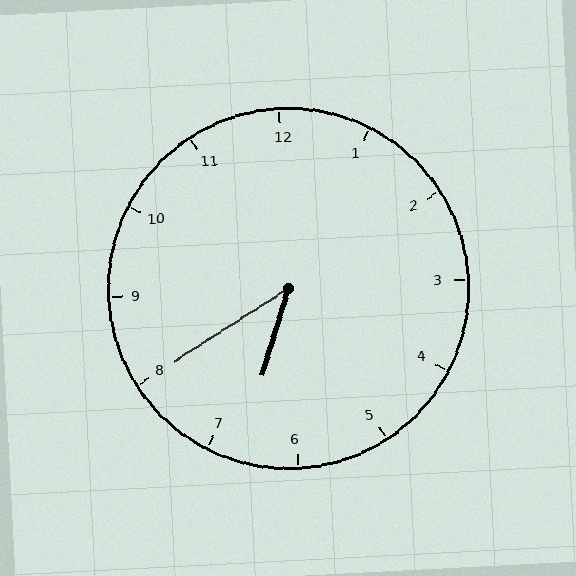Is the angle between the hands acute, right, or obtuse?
It is acute.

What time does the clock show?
6:40.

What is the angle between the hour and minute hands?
Approximately 40 degrees.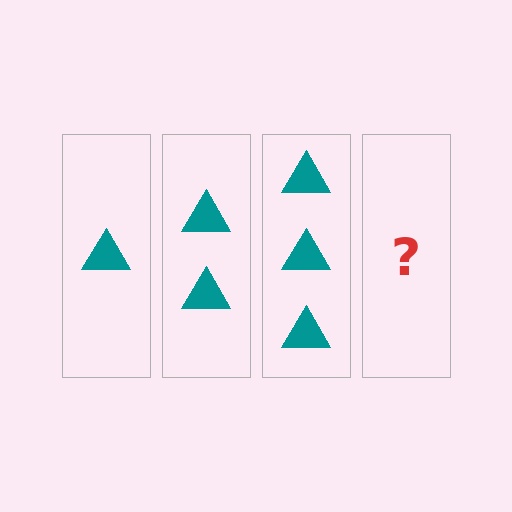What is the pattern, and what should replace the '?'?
The pattern is that each step adds one more triangle. The '?' should be 4 triangles.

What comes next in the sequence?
The next element should be 4 triangles.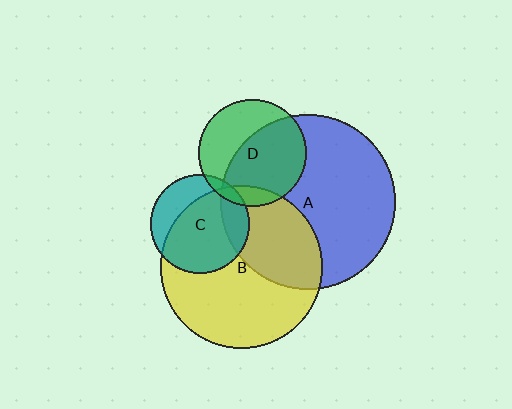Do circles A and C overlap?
Yes.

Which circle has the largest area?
Circle A (blue).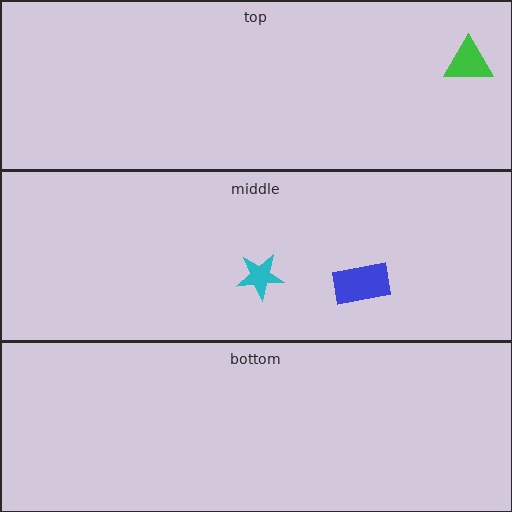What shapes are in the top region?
The green triangle.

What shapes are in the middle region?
The cyan star, the blue rectangle.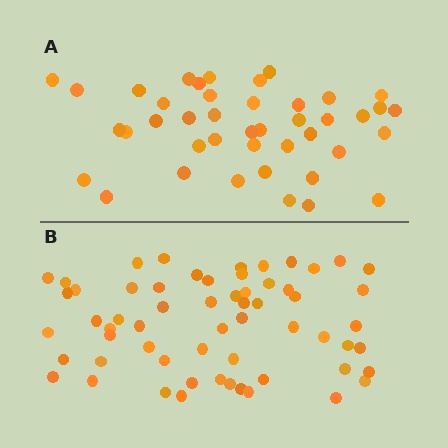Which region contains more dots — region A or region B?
Region B (the bottom region) has more dots.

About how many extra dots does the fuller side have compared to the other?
Region B has approximately 20 more dots than region A.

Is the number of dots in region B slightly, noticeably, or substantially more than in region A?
Region B has noticeably more, but not dramatically so. The ratio is roughly 1.4 to 1.